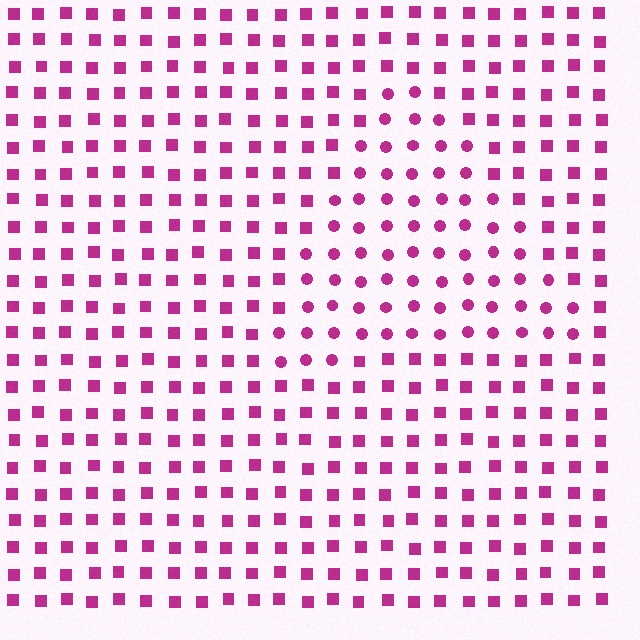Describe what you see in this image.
The image is filled with small magenta elements arranged in a uniform grid. A triangle-shaped region contains circles, while the surrounding area contains squares. The boundary is defined purely by the change in element shape.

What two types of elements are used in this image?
The image uses circles inside the triangle region and squares outside it.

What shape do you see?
I see a triangle.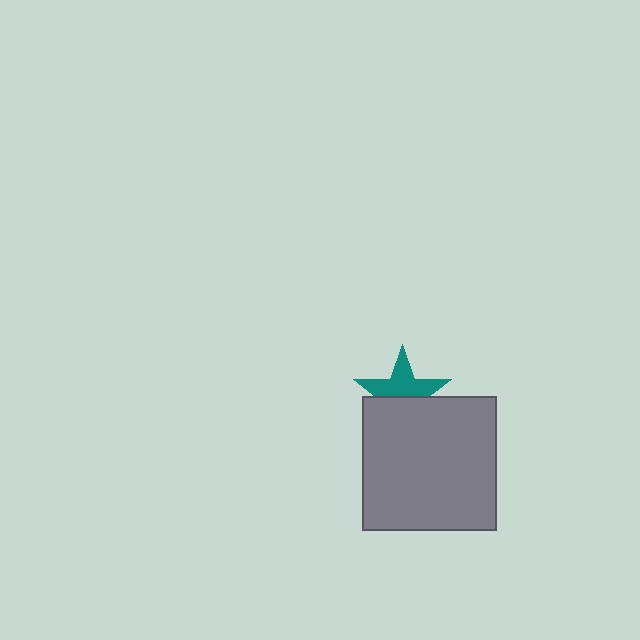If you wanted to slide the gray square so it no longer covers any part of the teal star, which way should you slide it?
Slide it down — that is the most direct way to separate the two shapes.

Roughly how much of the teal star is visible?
About half of it is visible (roughly 53%).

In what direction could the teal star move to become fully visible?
The teal star could move up. That would shift it out from behind the gray square entirely.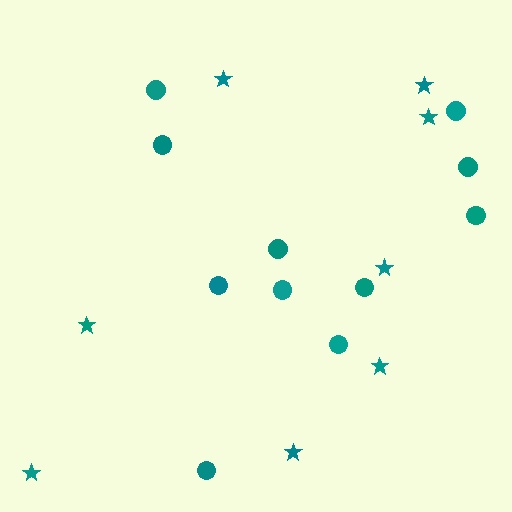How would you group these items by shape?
There are 2 groups: one group of stars (8) and one group of circles (11).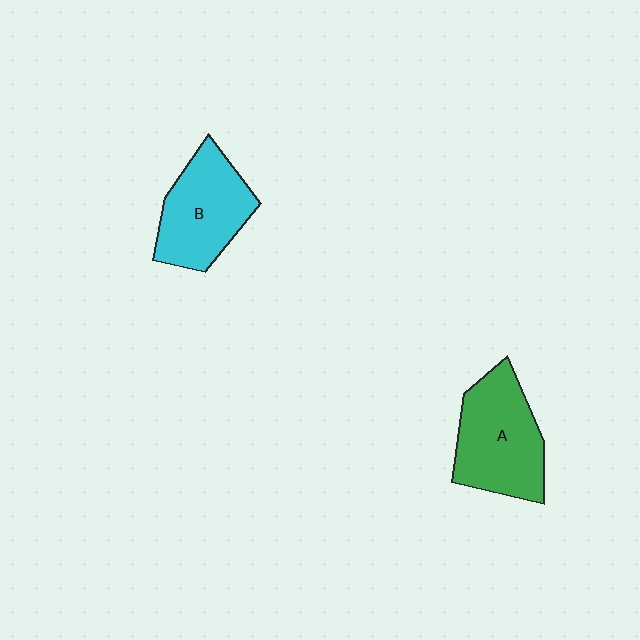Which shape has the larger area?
Shape A (green).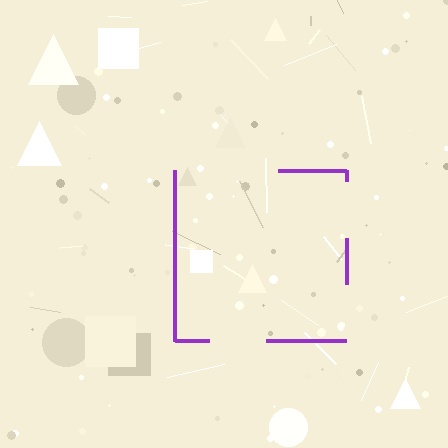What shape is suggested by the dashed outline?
The dashed outline suggests a square.